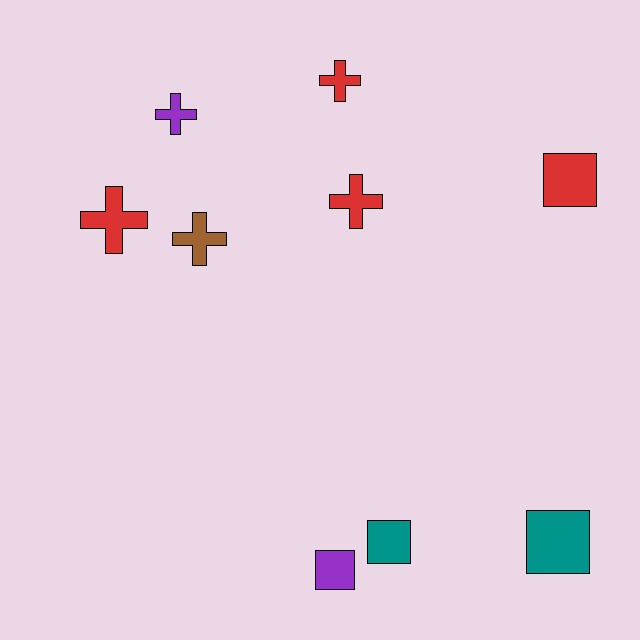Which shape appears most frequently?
Cross, with 5 objects.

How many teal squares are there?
There are 2 teal squares.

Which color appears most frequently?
Red, with 4 objects.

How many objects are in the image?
There are 9 objects.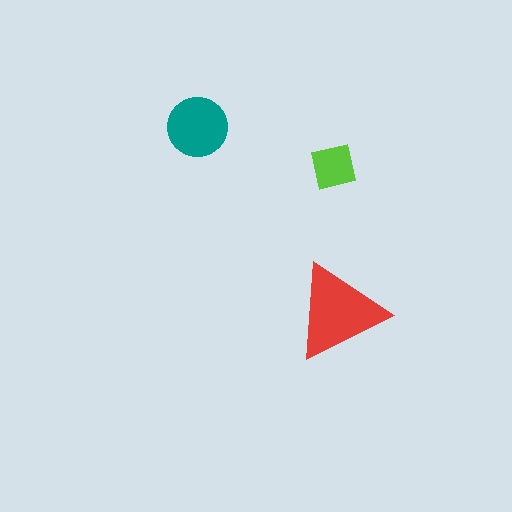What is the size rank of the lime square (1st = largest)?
3rd.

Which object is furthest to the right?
The red triangle is rightmost.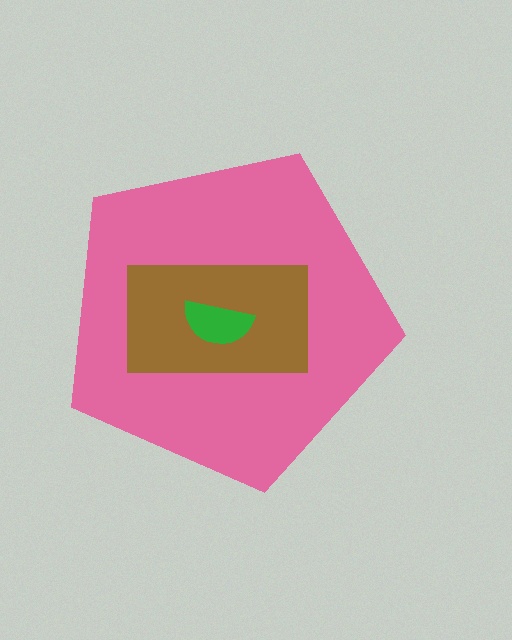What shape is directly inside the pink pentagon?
The brown rectangle.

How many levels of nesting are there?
3.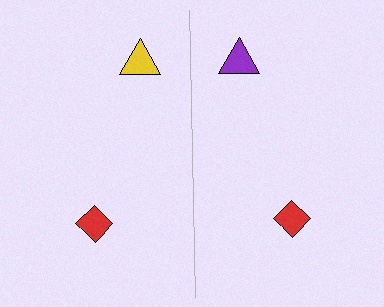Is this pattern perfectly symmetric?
No, the pattern is not perfectly symmetric. The purple triangle on the right side breaks the symmetry — its mirror counterpart is yellow.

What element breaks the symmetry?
The purple triangle on the right side breaks the symmetry — its mirror counterpart is yellow.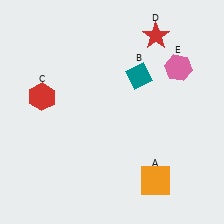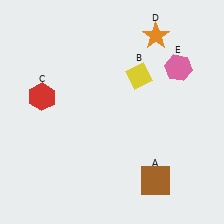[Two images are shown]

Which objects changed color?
A changed from orange to brown. B changed from teal to yellow. D changed from red to orange.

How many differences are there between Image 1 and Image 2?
There are 3 differences between the two images.